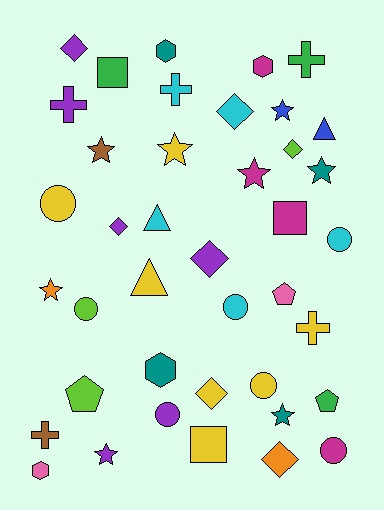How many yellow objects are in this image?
There are 7 yellow objects.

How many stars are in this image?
There are 8 stars.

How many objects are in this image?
There are 40 objects.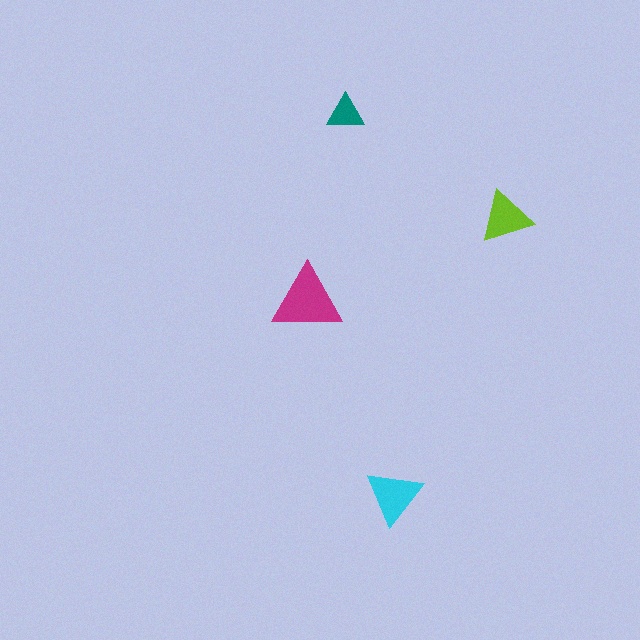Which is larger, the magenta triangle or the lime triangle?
The magenta one.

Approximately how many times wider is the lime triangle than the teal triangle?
About 1.5 times wider.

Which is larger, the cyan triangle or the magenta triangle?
The magenta one.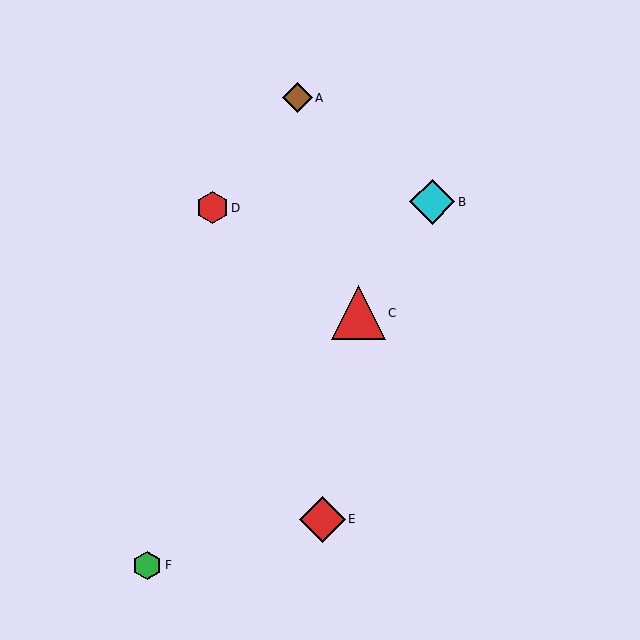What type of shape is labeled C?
Shape C is a red triangle.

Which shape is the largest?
The red triangle (labeled C) is the largest.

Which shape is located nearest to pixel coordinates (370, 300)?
The red triangle (labeled C) at (359, 313) is nearest to that location.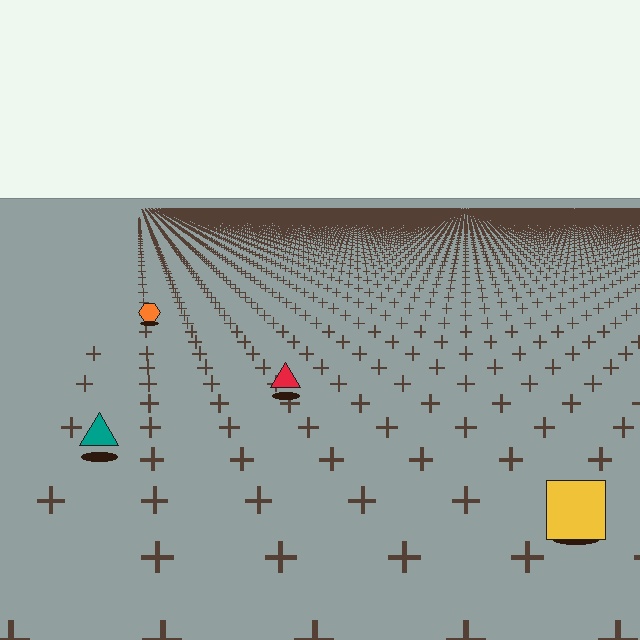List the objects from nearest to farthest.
From nearest to farthest: the yellow square, the teal triangle, the red triangle, the orange hexagon.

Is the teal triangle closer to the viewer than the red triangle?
Yes. The teal triangle is closer — you can tell from the texture gradient: the ground texture is coarser near it.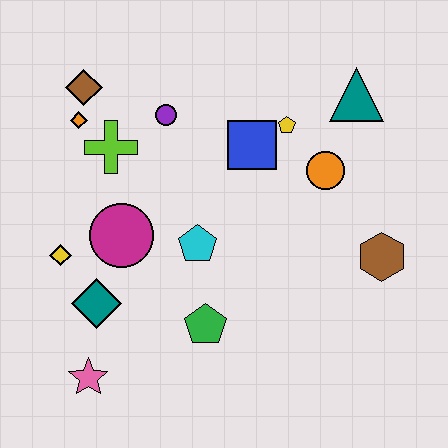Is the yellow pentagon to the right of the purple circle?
Yes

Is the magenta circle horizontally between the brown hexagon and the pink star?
Yes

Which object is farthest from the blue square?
The pink star is farthest from the blue square.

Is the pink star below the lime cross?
Yes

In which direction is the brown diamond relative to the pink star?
The brown diamond is above the pink star.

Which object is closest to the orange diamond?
The brown diamond is closest to the orange diamond.